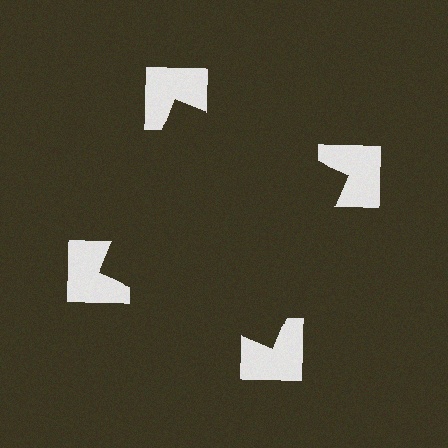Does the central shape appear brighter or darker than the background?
It typically appears slightly darker than the background, even though no actual brightness change is drawn.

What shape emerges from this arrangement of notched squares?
An illusory square — its edges are inferred from the aligned wedge cuts in the notched squares, not physically drawn.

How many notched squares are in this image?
There are 4 — one at each vertex of the illusory square.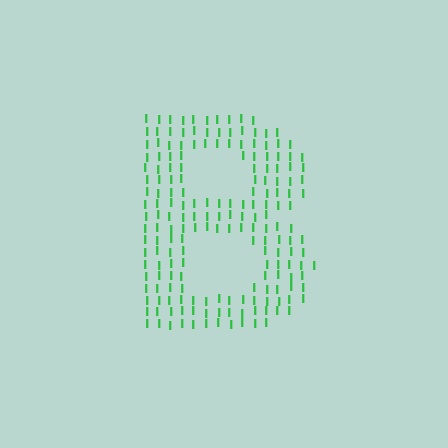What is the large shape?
The large shape is the letter B.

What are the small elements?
The small elements are letter I's.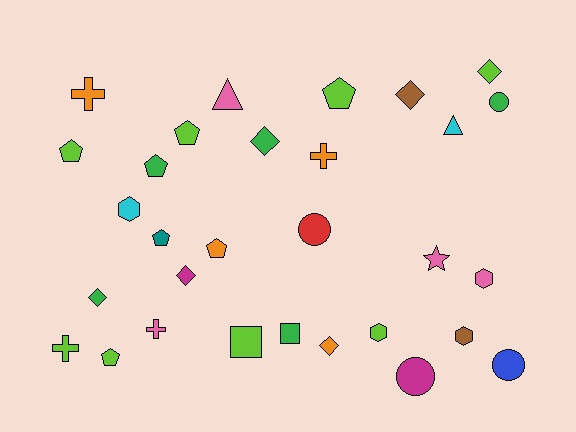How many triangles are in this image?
There are 2 triangles.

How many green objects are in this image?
There are 5 green objects.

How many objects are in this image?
There are 30 objects.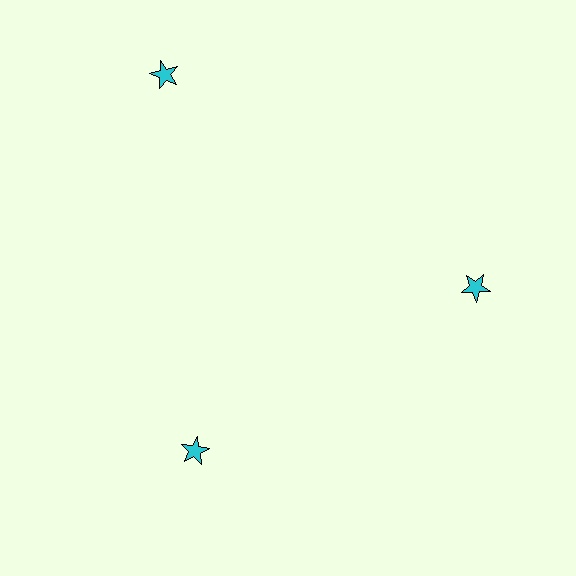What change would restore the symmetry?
The symmetry would be restored by moving it inward, back onto the ring so that all 3 stars sit at equal angles and equal distance from the center.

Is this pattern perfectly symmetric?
No. The 3 cyan stars are arranged in a ring, but one element near the 11 o'clock position is pushed outward from the center, breaking the 3-fold rotational symmetry.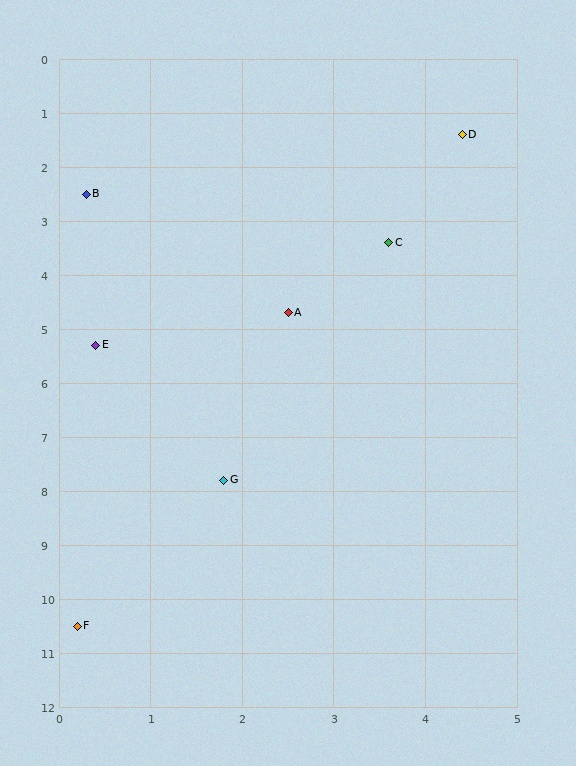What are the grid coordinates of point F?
Point F is at approximately (0.2, 10.5).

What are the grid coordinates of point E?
Point E is at approximately (0.4, 5.3).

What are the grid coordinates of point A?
Point A is at approximately (2.5, 4.7).